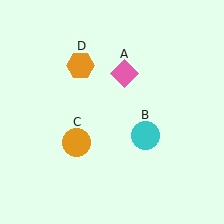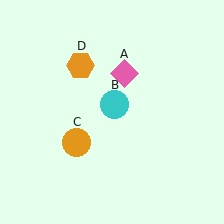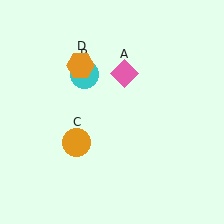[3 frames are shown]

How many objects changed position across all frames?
1 object changed position: cyan circle (object B).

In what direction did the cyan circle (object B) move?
The cyan circle (object B) moved up and to the left.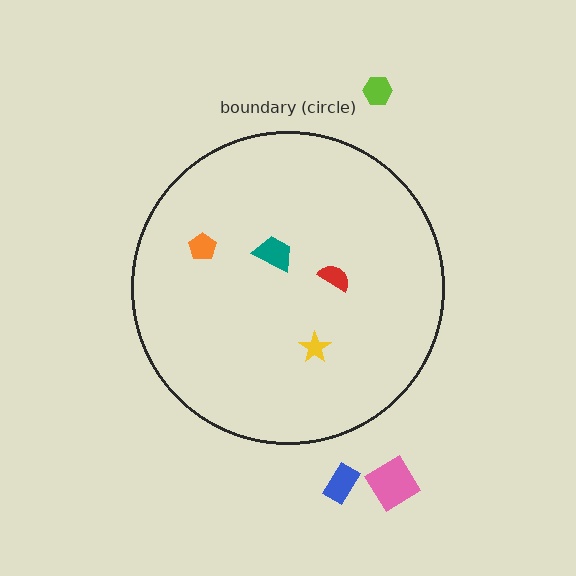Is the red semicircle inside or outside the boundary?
Inside.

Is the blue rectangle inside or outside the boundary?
Outside.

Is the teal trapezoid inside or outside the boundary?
Inside.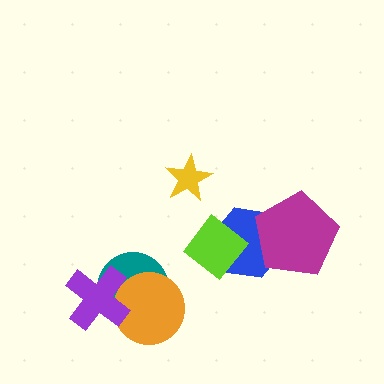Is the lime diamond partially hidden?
No, no other shape covers it.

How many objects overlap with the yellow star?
0 objects overlap with the yellow star.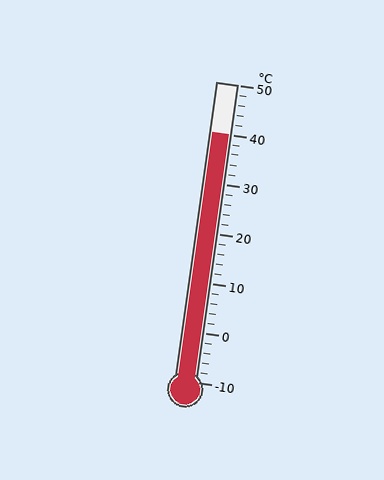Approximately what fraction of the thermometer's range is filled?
The thermometer is filled to approximately 85% of its range.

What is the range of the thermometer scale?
The thermometer scale ranges from -10°C to 50°C.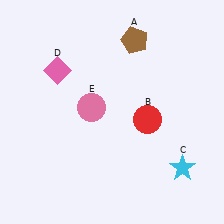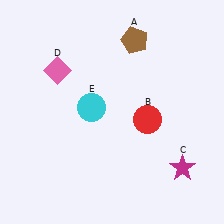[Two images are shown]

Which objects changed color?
C changed from cyan to magenta. E changed from pink to cyan.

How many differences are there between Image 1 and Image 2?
There are 2 differences between the two images.